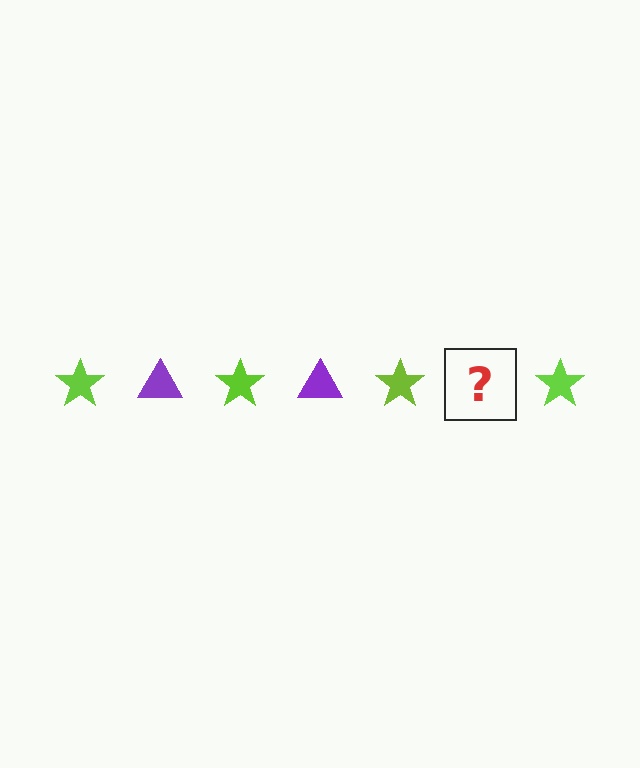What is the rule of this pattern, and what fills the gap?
The rule is that the pattern alternates between lime star and purple triangle. The gap should be filled with a purple triangle.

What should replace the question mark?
The question mark should be replaced with a purple triangle.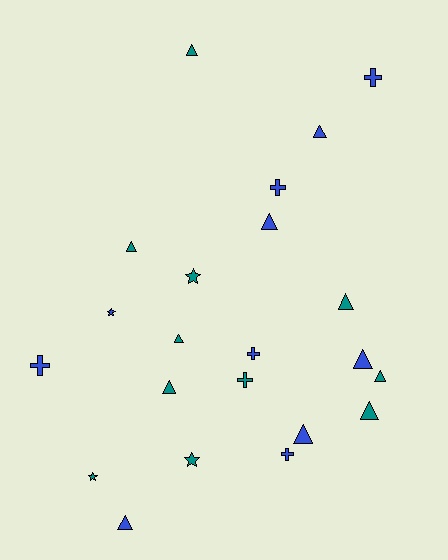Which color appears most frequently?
Teal, with 11 objects.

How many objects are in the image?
There are 22 objects.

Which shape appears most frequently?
Triangle, with 12 objects.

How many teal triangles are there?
There are 7 teal triangles.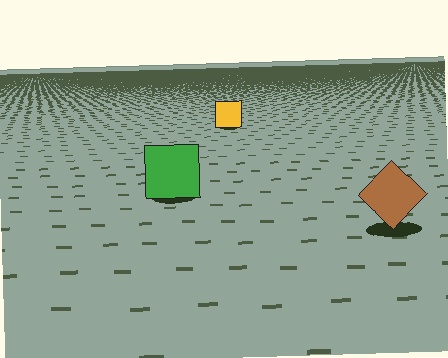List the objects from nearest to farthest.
From nearest to farthest: the brown diamond, the green square, the yellow square.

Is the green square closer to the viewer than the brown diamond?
No. The brown diamond is closer — you can tell from the texture gradient: the ground texture is coarser near it.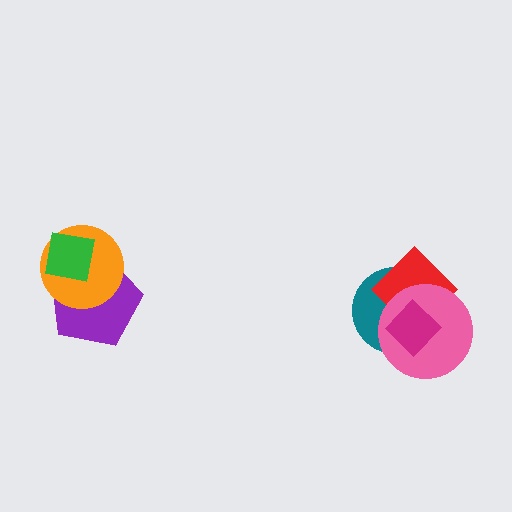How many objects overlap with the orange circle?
2 objects overlap with the orange circle.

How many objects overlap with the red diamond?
3 objects overlap with the red diamond.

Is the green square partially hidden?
No, no other shape covers it.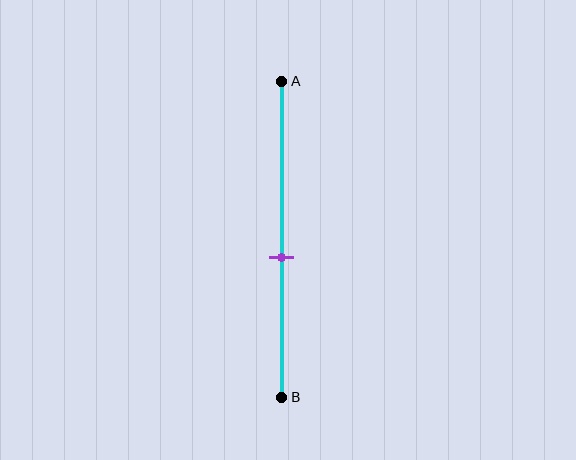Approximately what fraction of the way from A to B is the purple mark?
The purple mark is approximately 55% of the way from A to B.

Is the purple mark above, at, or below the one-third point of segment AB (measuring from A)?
The purple mark is below the one-third point of segment AB.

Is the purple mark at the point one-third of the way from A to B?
No, the mark is at about 55% from A, not at the 33% one-third point.